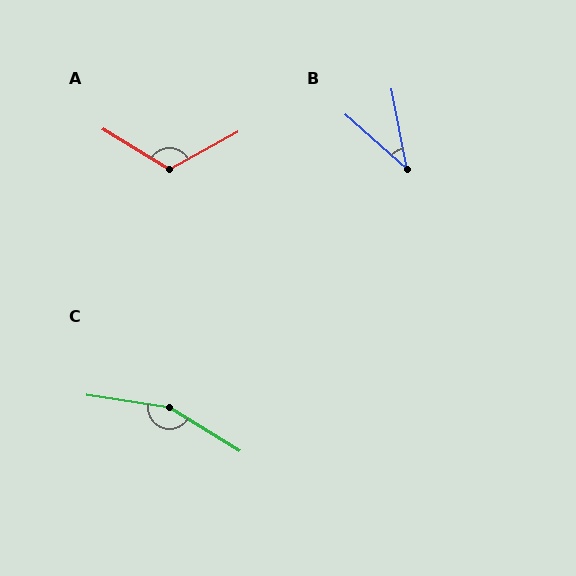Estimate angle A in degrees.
Approximately 120 degrees.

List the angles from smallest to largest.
B (38°), A (120°), C (157°).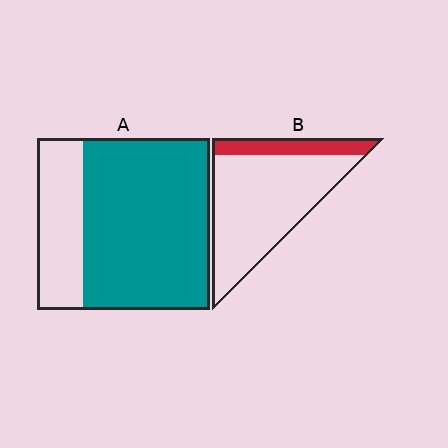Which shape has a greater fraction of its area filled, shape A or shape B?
Shape A.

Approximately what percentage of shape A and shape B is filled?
A is approximately 75% and B is approximately 20%.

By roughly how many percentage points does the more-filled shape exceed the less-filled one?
By roughly 55 percentage points (A over B).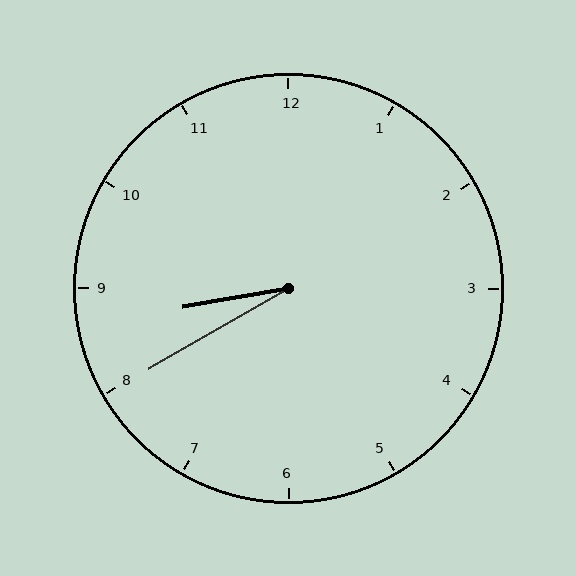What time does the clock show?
8:40.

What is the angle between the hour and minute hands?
Approximately 20 degrees.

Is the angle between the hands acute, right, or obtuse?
It is acute.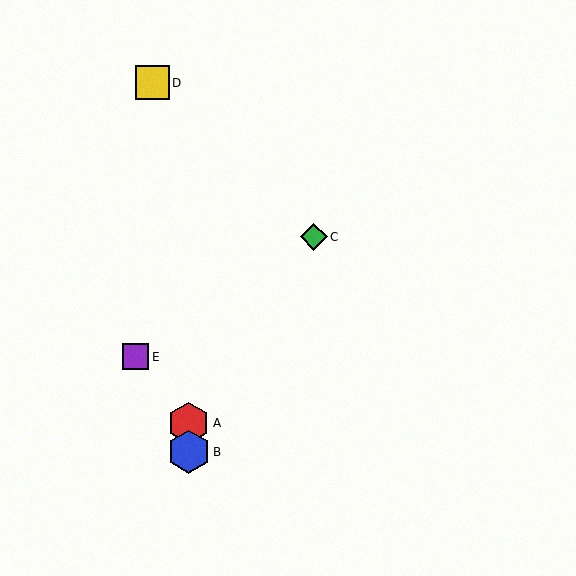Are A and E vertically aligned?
No, A is at x≈189 and E is at x≈136.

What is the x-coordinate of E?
Object E is at x≈136.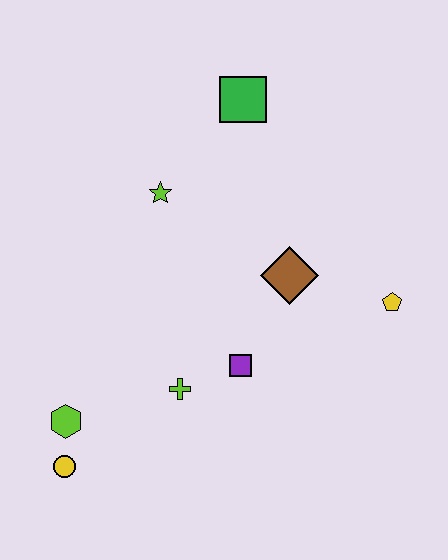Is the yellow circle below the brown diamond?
Yes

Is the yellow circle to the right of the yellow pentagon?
No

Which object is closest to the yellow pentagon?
The brown diamond is closest to the yellow pentagon.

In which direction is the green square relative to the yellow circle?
The green square is above the yellow circle.